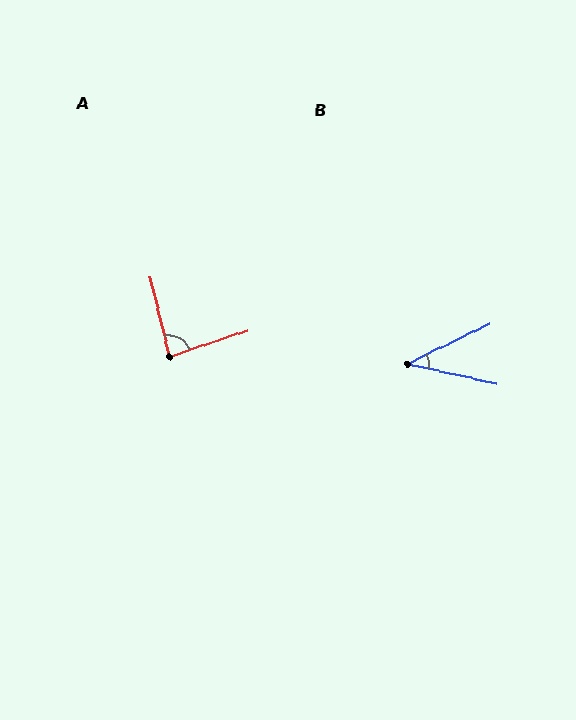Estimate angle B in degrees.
Approximately 38 degrees.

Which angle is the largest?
A, at approximately 85 degrees.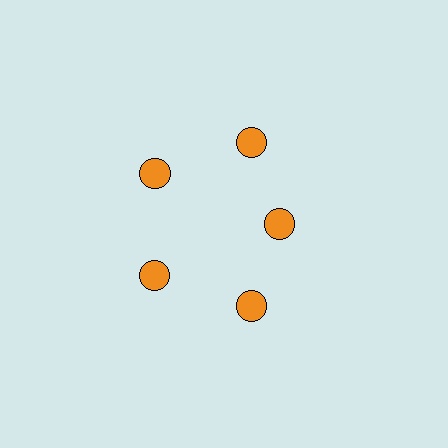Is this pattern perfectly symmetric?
No. The 5 orange circles are arranged in a ring, but one element near the 3 o'clock position is pulled inward toward the center, breaking the 5-fold rotational symmetry.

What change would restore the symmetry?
The symmetry would be restored by moving it outward, back onto the ring so that all 5 circles sit at equal angles and equal distance from the center.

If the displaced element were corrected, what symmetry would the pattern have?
It would have 5-fold rotational symmetry — the pattern would map onto itself every 72 degrees.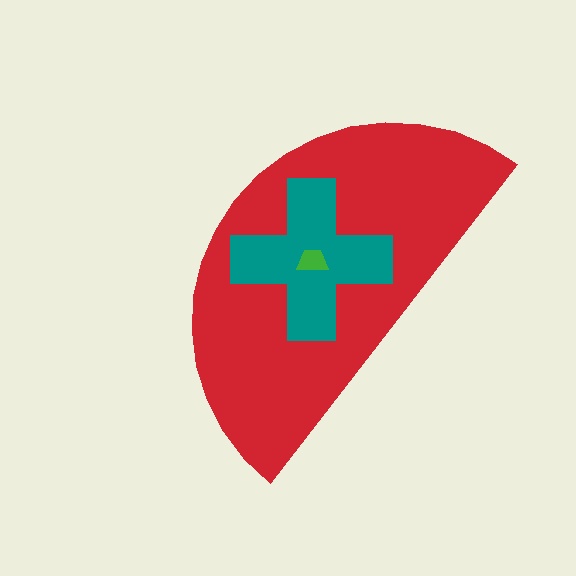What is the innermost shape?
The green trapezoid.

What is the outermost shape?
The red semicircle.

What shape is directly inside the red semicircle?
The teal cross.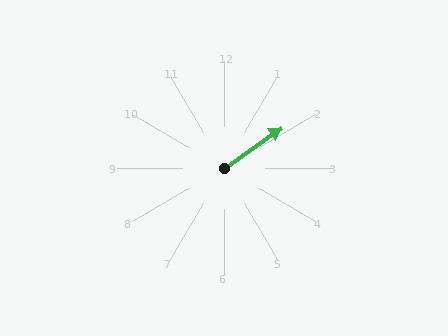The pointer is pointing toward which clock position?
Roughly 2 o'clock.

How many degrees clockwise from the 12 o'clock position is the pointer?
Approximately 55 degrees.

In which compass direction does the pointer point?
Northeast.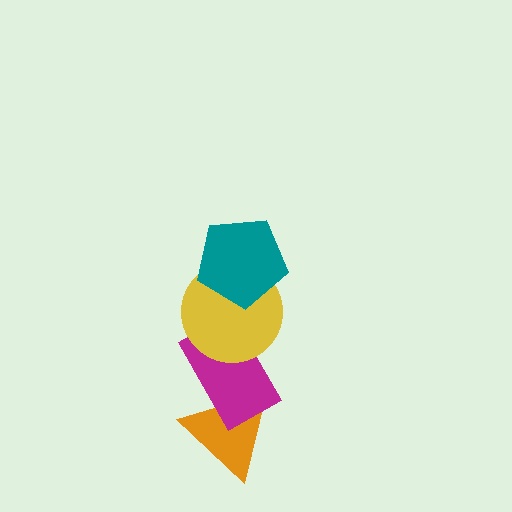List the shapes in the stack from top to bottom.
From top to bottom: the teal pentagon, the yellow circle, the magenta rectangle, the orange triangle.